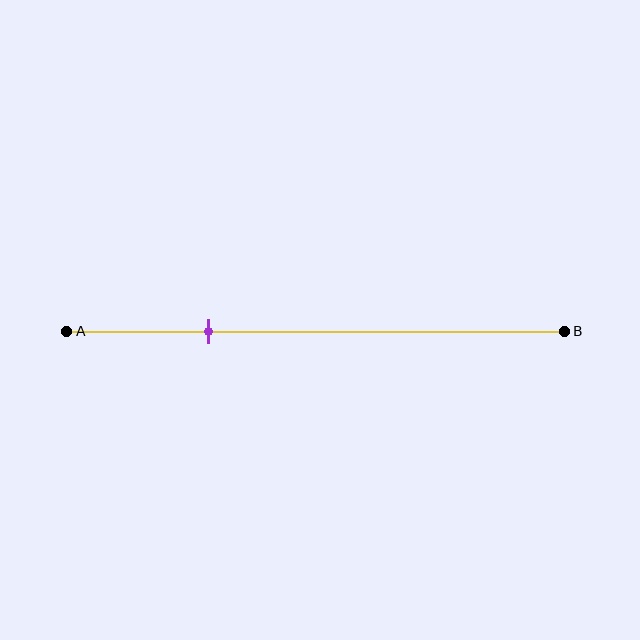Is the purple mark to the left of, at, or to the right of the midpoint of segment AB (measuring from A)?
The purple mark is to the left of the midpoint of segment AB.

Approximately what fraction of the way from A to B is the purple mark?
The purple mark is approximately 30% of the way from A to B.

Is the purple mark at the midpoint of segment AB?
No, the mark is at about 30% from A, not at the 50% midpoint.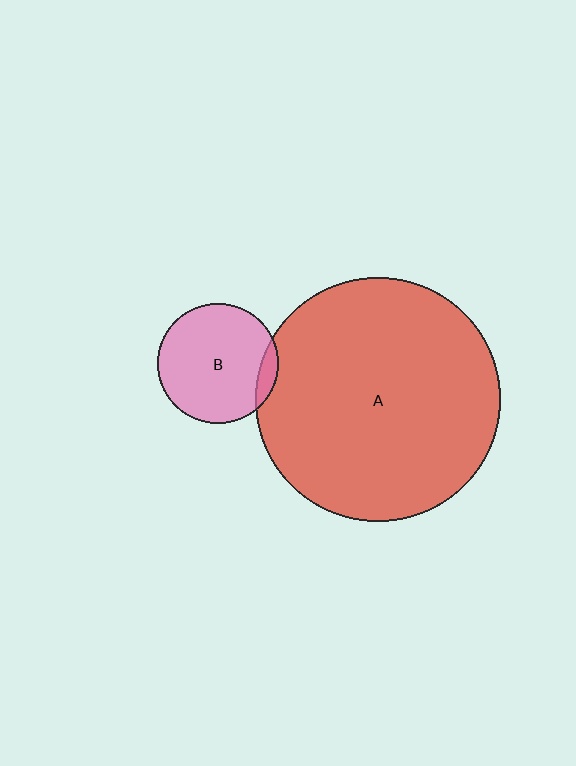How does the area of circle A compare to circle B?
Approximately 4.1 times.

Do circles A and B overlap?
Yes.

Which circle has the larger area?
Circle A (red).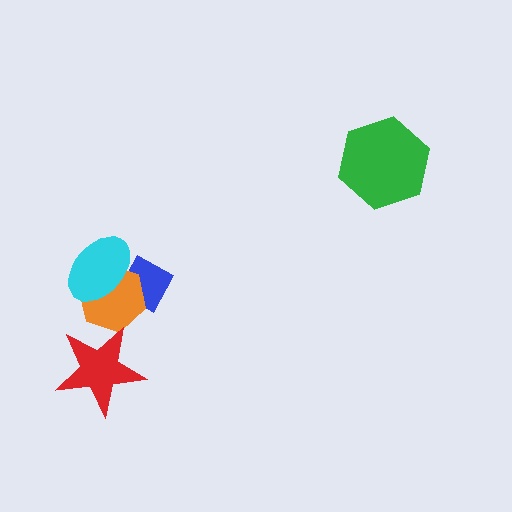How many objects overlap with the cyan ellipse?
2 objects overlap with the cyan ellipse.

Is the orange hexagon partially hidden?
Yes, it is partially covered by another shape.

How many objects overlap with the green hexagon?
0 objects overlap with the green hexagon.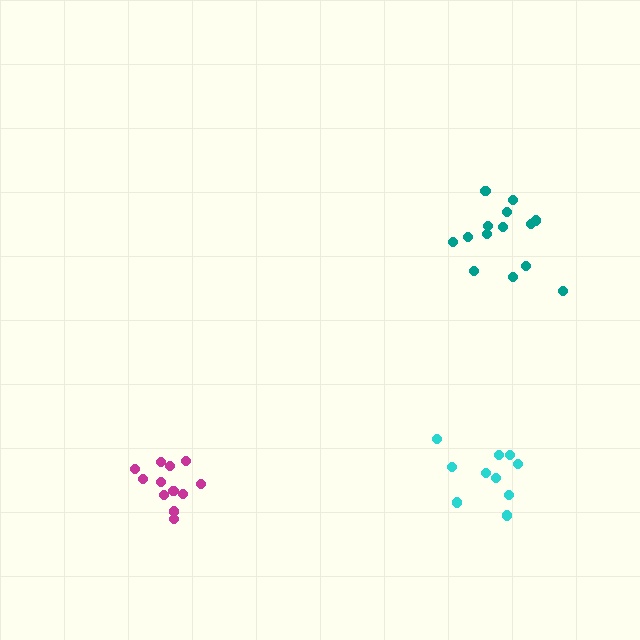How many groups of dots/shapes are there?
There are 3 groups.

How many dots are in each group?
Group 1: 14 dots, Group 2: 10 dots, Group 3: 12 dots (36 total).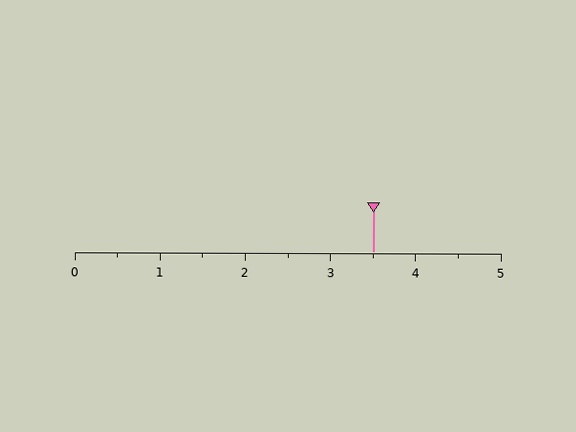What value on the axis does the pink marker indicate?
The marker indicates approximately 3.5.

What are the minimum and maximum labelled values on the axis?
The axis runs from 0 to 5.